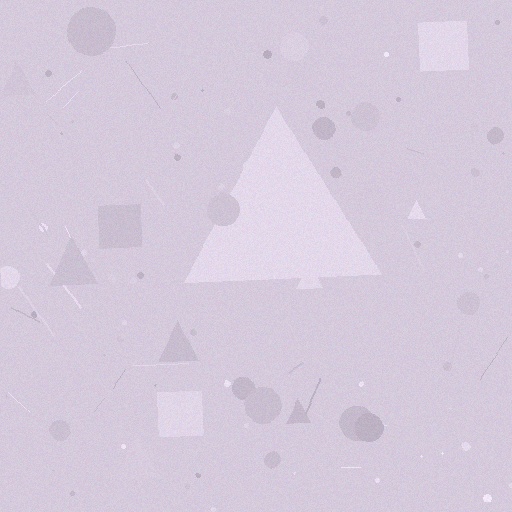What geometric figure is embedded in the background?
A triangle is embedded in the background.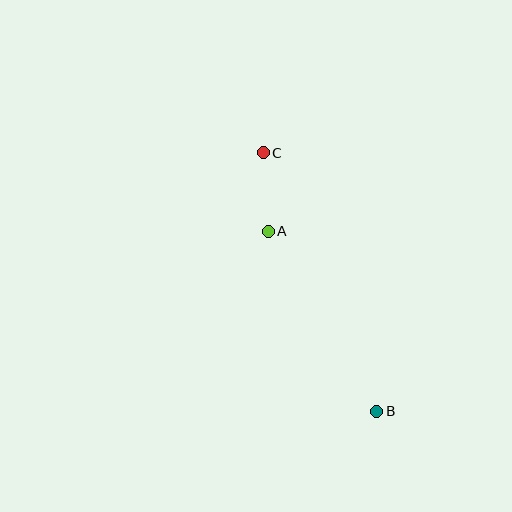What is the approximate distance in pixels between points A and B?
The distance between A and B is approximately 210 pixels.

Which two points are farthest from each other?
Points B and C are farthest from each other.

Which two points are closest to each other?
Points A and C are closest to each other.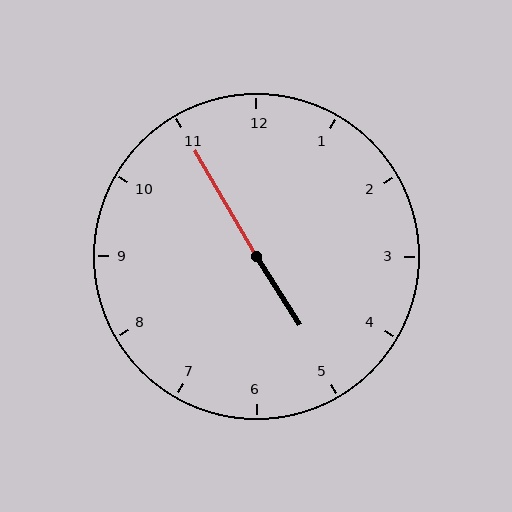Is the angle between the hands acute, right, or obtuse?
It is obtuse.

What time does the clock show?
4:55.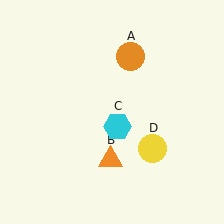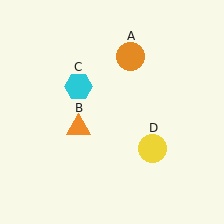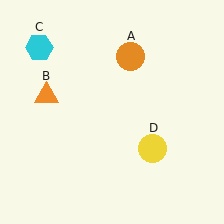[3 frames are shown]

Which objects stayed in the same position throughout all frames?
Orange circle (object A) and yellow circle (object D) remained stationary.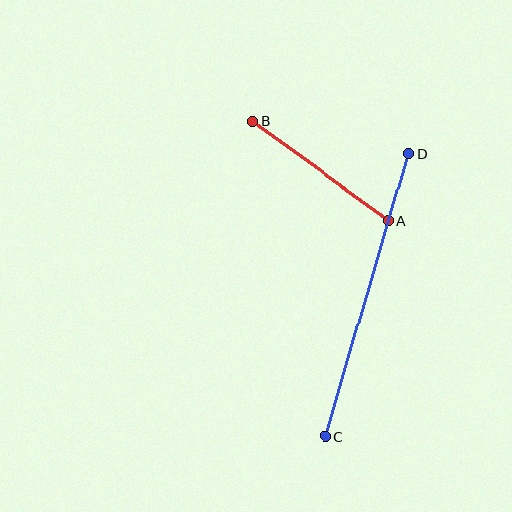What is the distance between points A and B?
The distance is approximately 168 pixels.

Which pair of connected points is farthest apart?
Points C and D are farthest apart.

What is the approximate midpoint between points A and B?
The midpoint is at approximately (321, 171) pixels.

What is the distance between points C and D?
The distance is approximately 294 pixels.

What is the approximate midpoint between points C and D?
The midpoint is at approximately (367, 295) pixels.